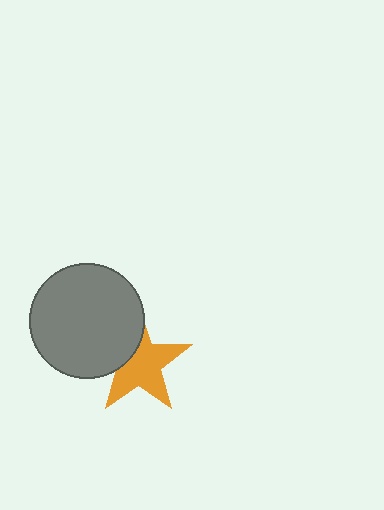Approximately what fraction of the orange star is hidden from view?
Roughly 32% of the orange star is hidden behind the gray circle.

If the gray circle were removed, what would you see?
You would see the complete orange star.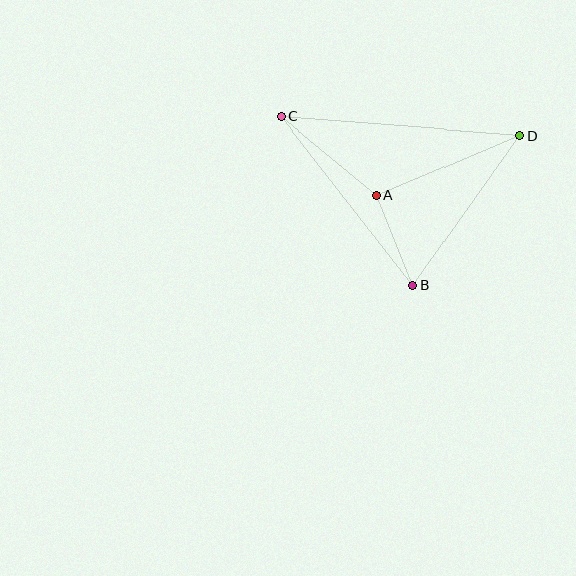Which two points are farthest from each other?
Points C and D are farthest from each other.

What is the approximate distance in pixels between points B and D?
The distance between B and D is approximately 185 pixels.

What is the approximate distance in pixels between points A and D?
The distance between A and D is approximately 156 pixels.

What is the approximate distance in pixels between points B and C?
The distance between B and C is approximately 215 pixels.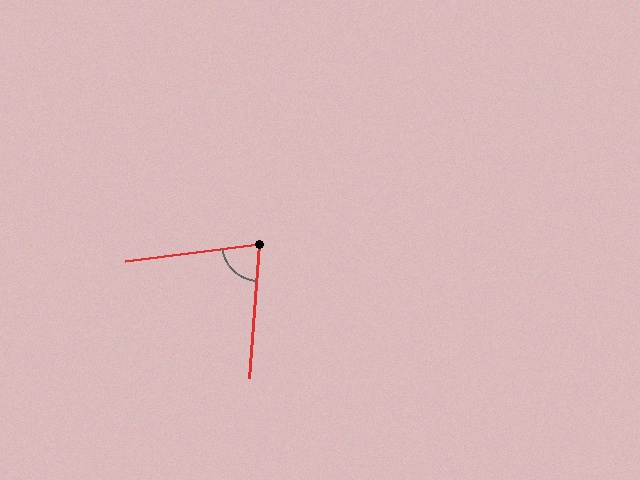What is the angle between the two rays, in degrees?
Approximately 79 degrees.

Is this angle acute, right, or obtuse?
It is acute.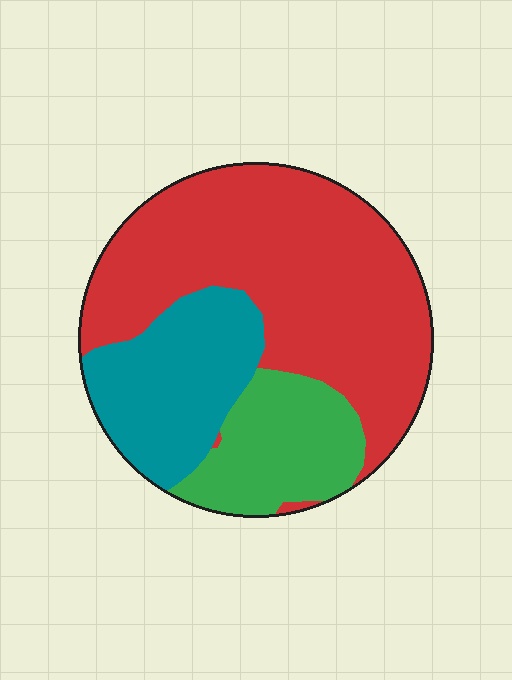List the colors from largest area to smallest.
From largest to smallest: red, teal, green.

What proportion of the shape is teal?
Teal covers roughly 25% of the shape.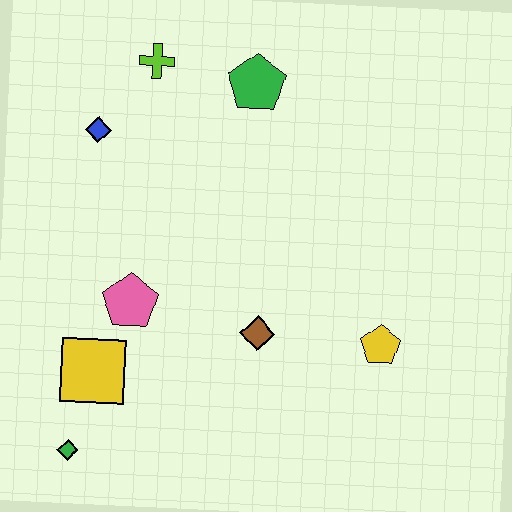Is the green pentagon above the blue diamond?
Yes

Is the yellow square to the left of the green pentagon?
Yes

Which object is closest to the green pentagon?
The lime cross is closest to the green pentagon.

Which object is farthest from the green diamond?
The green pentagon is farthest from the green diamond.